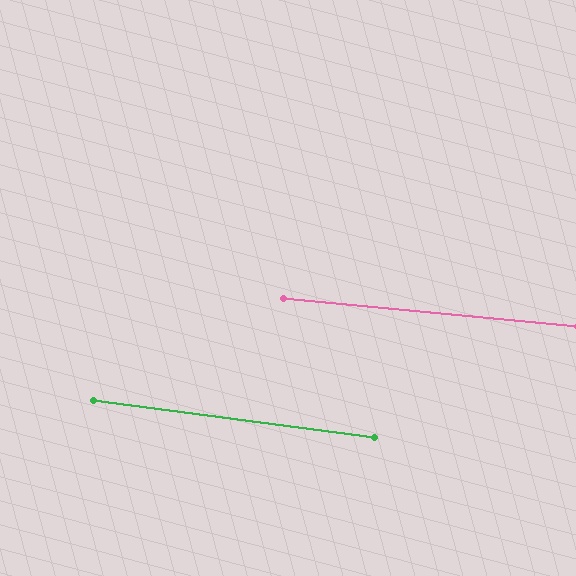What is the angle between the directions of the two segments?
Approximately 2 degrees.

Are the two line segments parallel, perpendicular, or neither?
Parallel — their directions differ by only 1.9°.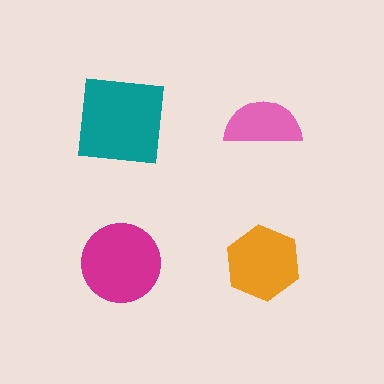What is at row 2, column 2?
An orange hexagon.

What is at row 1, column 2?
A pink semicircle.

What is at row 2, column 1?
A magenta circle.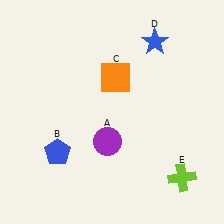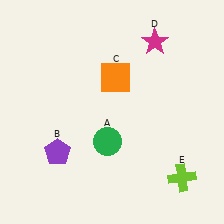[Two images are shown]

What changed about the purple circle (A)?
In Image 1, A is purple. In Image 2, it changed to green.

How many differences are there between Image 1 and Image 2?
There are 3 differences between the two images.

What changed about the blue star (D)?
In Image 1, D is blue. In Image 2, it changed to magenta.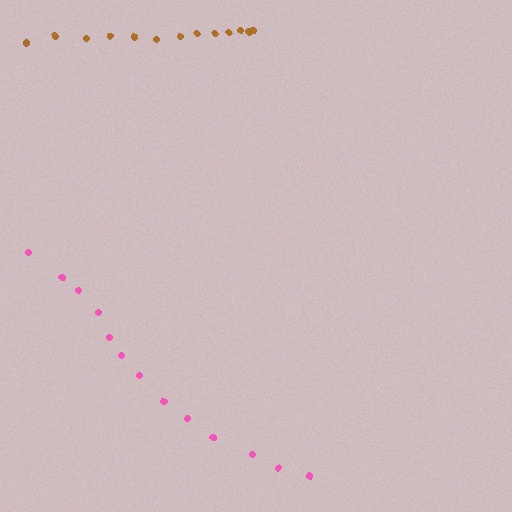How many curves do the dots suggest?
There are 2 distinct paths.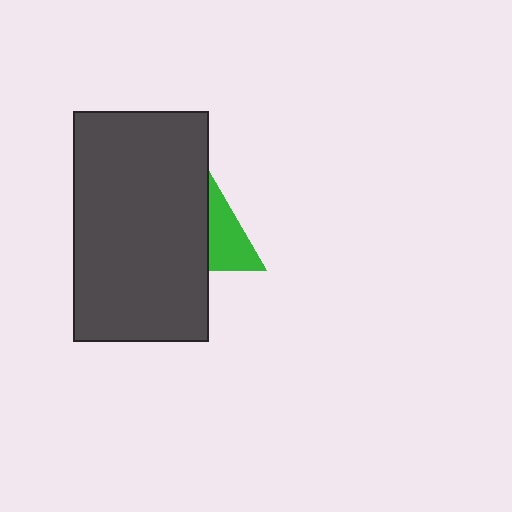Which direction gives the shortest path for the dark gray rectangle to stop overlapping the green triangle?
Moving left gives the shortest separation.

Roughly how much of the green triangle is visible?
A small part of it is visible (roughly 35%).